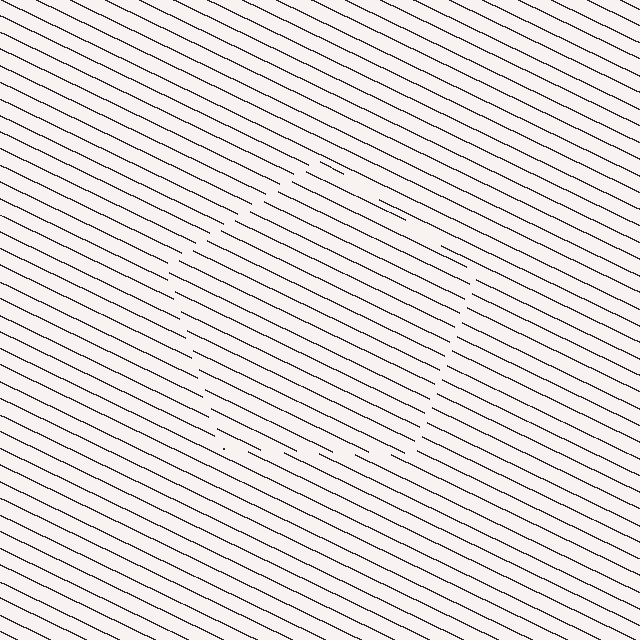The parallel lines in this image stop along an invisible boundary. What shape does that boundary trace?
An illusory pentagon. The interior of the shape contains the same grating, shifted by half a period — the contour is defined by the phase discontinuity where line-ends from the inner and outer gratings abut.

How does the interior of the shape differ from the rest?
The interior of the shape contains the same grating, shifted by half a period — the contour is defined by the phase discontinuity where line-ends from the inner and outer gratings abut.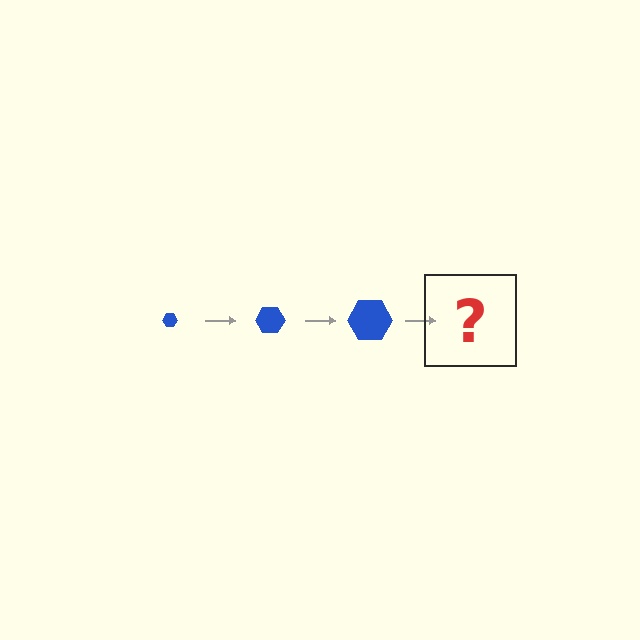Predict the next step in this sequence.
The next step is a blue hexagon, larger than the previous one.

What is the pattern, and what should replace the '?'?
The pattern is that the hexagon gets progressively larger each step. The '?' should be a blue hexagon, larger than the previous one.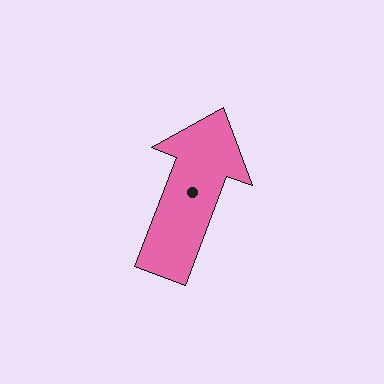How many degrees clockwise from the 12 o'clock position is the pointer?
Approximately 21 degrees.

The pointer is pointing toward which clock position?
Roughly 1 o'clock.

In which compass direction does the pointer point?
North.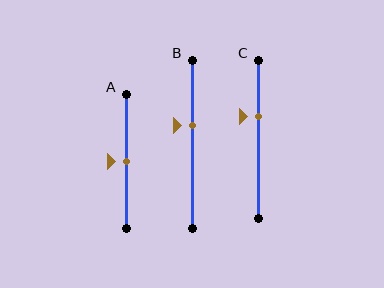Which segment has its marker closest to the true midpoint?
Segment A has its marker closest to the true midpoint.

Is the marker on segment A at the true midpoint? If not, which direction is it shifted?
Yes, the marker on segment A is at the true midpoint.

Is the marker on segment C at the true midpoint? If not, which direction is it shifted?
No, the marker on segment C is shifted upward by about 14% of the segment length.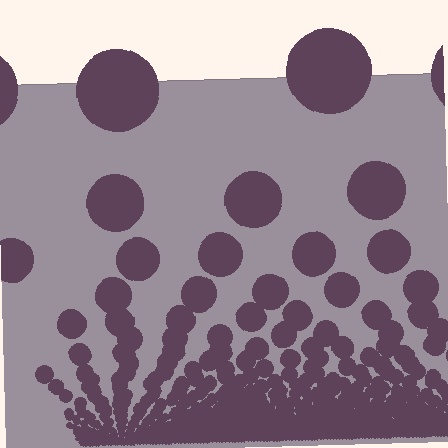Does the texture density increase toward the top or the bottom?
Density increases toward the bottom.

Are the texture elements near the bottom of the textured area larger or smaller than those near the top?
Smaller. The gradient is inverted — elements near the bottom are smaller and denser.